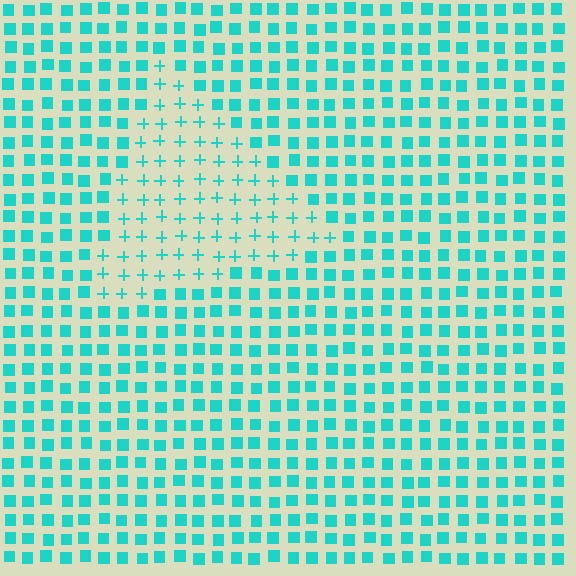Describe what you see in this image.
The image is filled with small cyan elements arranged in a uniform grid. A triangle-shaped region contains plus signs, while the surrounding area contains squares. The boundary is defined purely by the change in element shape.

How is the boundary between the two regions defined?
The boundary is defined by a change in element shape: plus signs inside vs. squares outside. All elements share the same color and spacing.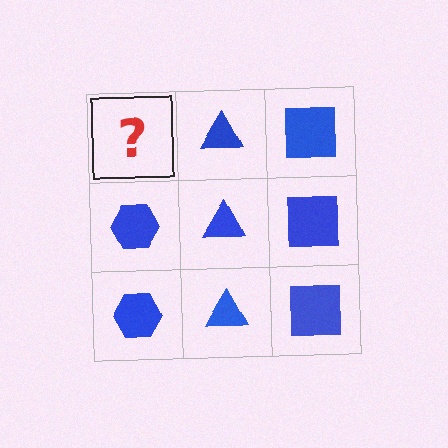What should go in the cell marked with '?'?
The missing cell should contain a blue hexagon.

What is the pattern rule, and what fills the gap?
The rule is that each column has a consistent shape. The gap should be filled with a blue hexagon.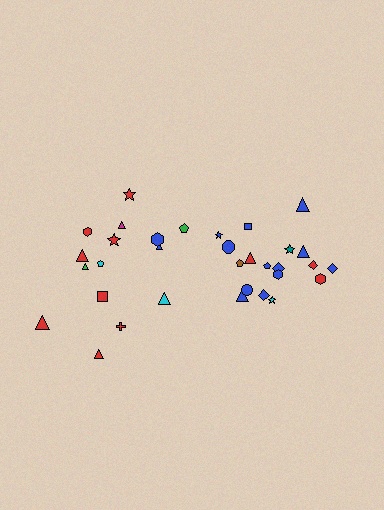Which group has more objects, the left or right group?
The right group.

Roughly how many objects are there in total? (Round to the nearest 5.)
Roughly 35 objects in total.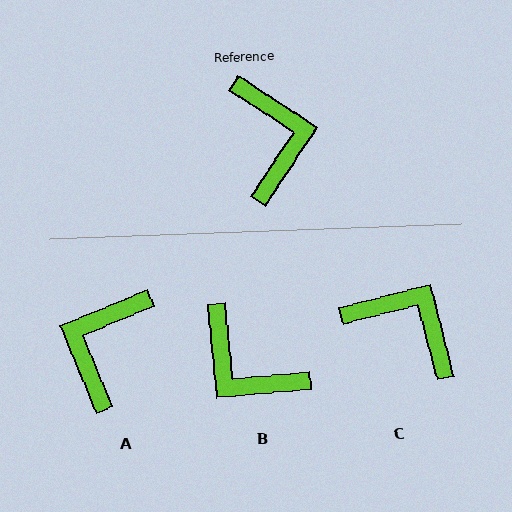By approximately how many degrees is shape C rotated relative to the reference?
Approximately 48 degrees counter-clockwise.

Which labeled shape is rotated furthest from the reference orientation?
A, about 146 degrees away.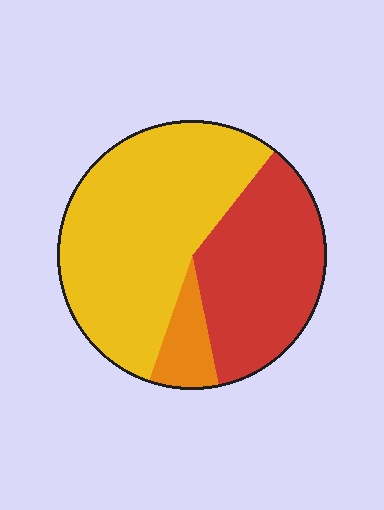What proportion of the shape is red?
Red covers about 35% of the shape.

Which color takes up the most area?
Yellow, at roughly 55%.